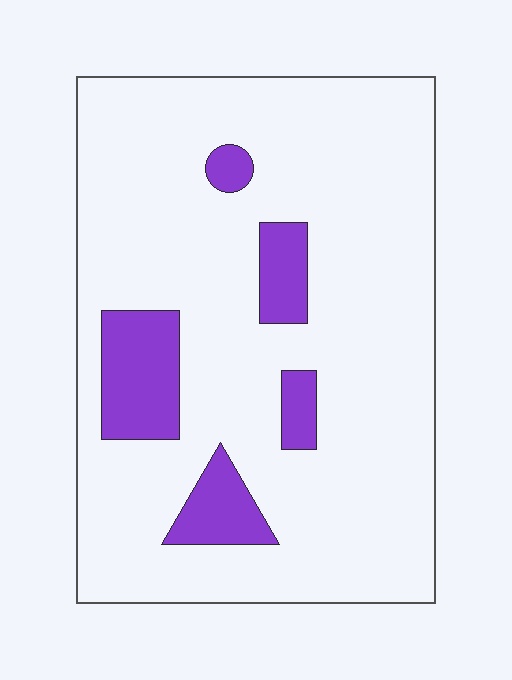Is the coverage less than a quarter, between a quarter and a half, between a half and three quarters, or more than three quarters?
Less than a quarter.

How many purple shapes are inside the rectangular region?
5.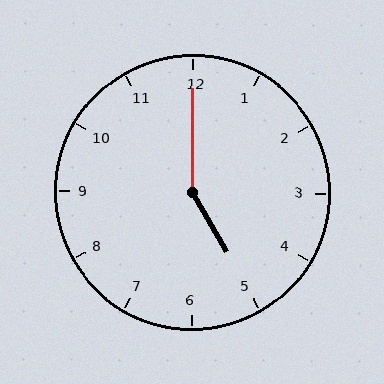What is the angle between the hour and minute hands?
Approximately 150 degrees.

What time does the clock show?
5:00.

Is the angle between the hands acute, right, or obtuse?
It is obtuse.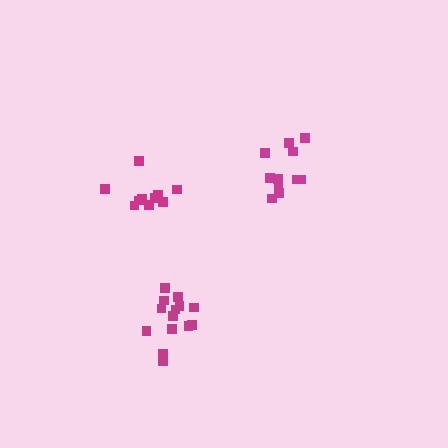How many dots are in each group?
Group 1: 14 dots, Group 2: 10 dots, Group 3: 11 dots (35 total).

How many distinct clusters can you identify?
There are 3 distinct clusters.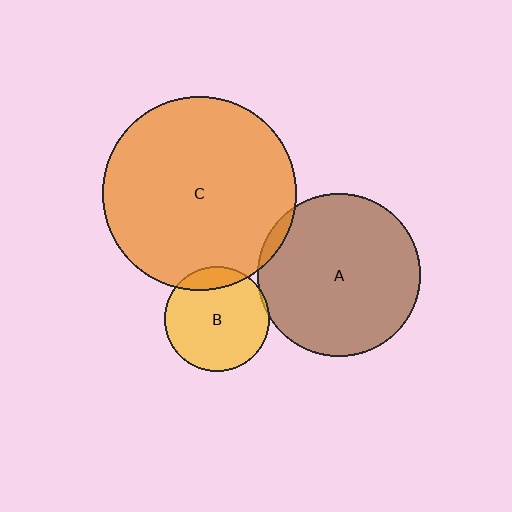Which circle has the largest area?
Circle C (orange).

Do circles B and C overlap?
Yes.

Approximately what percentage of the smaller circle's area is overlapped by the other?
Approximately 15%.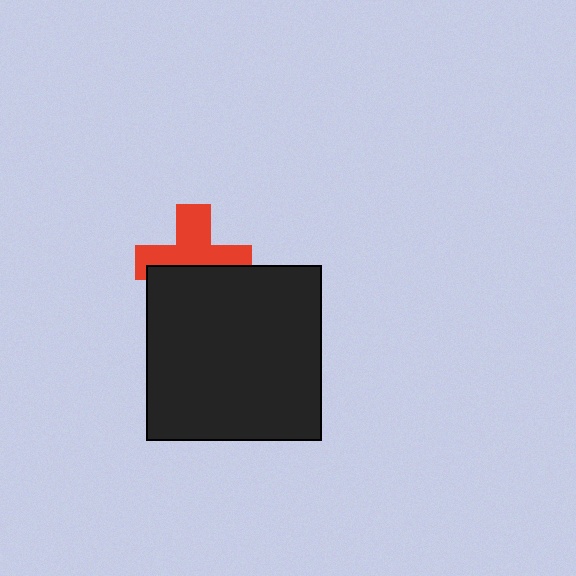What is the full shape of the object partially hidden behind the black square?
The partially hidden object is a red cross.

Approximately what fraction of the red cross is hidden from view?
Roughly 43% of the red cross is hidden behind the black square.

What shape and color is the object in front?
The object in front is a black square.